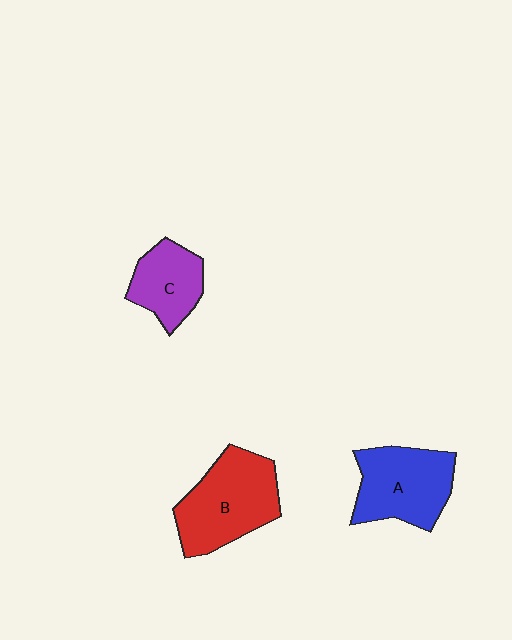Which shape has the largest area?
Shape B (red).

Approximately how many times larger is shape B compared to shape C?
Approximately 1.6 times.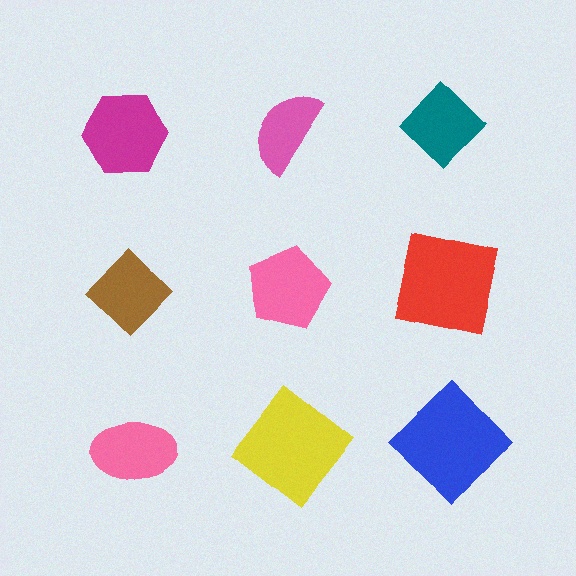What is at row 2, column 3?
A red square.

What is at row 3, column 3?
A blue diamond.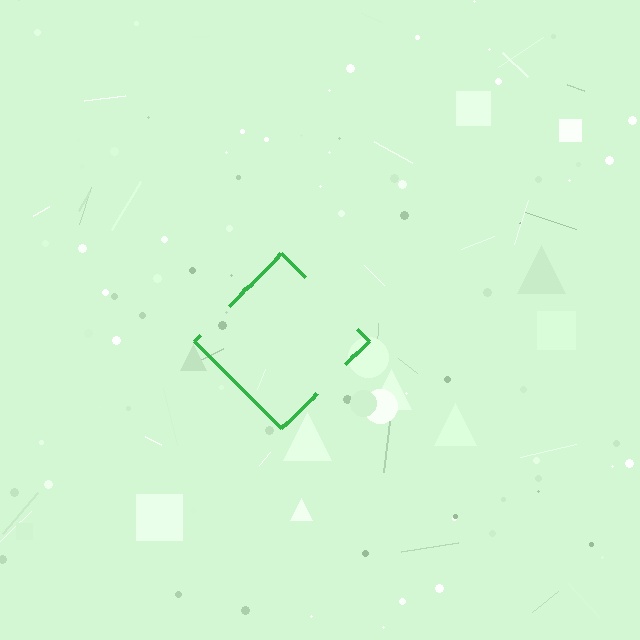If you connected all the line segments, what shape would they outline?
They would outline a diamond.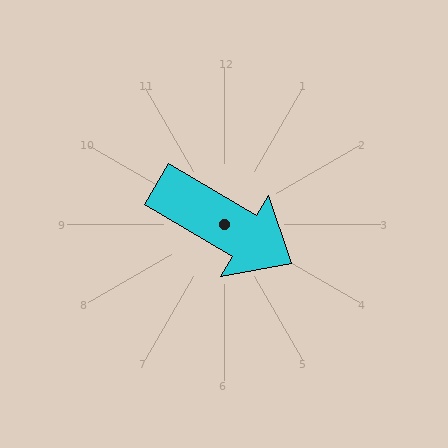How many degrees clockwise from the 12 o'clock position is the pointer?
Approximately 121 degrees.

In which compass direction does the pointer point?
Southeast.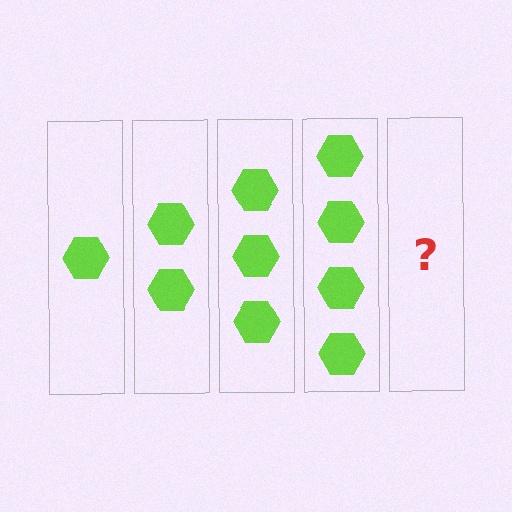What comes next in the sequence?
The next element should be 5 hexagons.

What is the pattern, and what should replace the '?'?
The pattern is that each step adds one more hexagon. The '?' should be 5 hexagons.